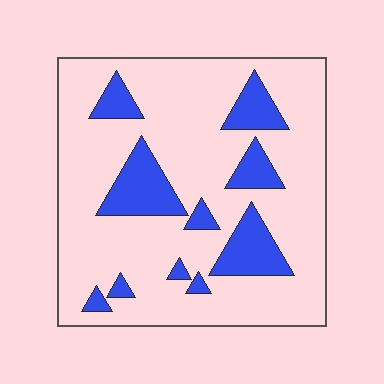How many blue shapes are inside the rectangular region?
10.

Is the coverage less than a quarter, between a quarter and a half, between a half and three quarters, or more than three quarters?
Less than a quarter.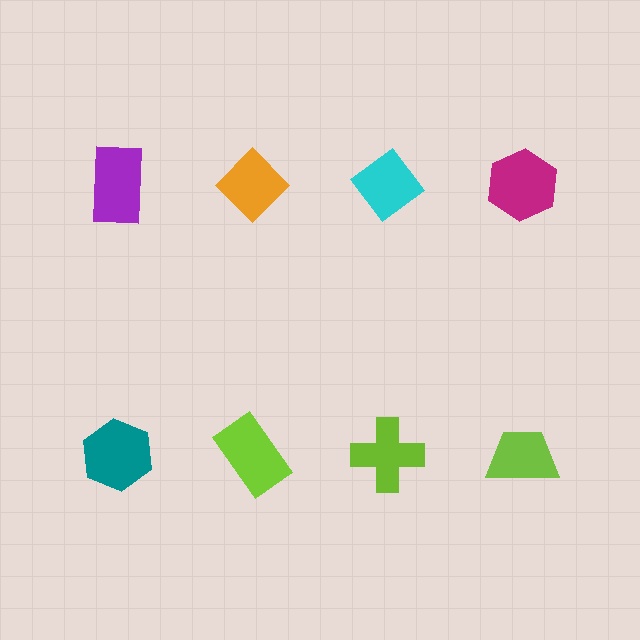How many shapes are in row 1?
4 shapes.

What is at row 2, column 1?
A teal hexagon.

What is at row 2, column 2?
A lime rectangle.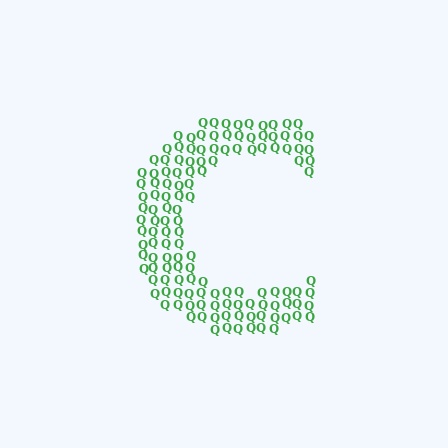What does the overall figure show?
The overall figure shows the letter C.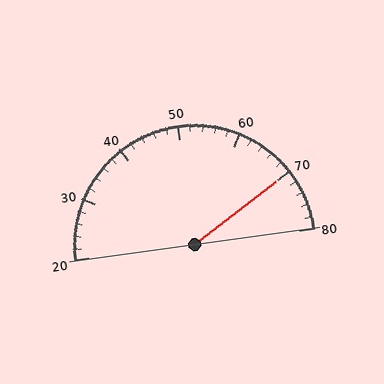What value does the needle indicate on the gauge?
The needle indicates approximately 70.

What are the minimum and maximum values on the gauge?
The gauge ranges from 20 to 80.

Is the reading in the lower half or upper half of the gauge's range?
The reading is in the upper half of the range (20 to 80).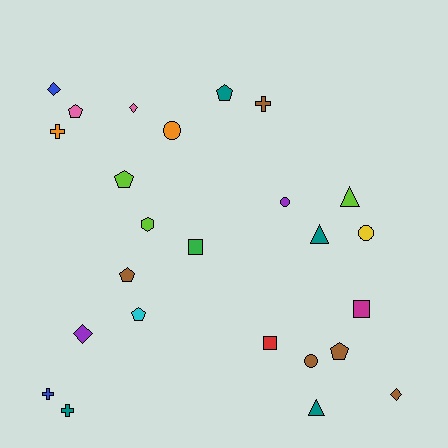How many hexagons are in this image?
There is 1 hexagon.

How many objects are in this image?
There are 25 objects.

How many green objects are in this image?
There is 1 green object.